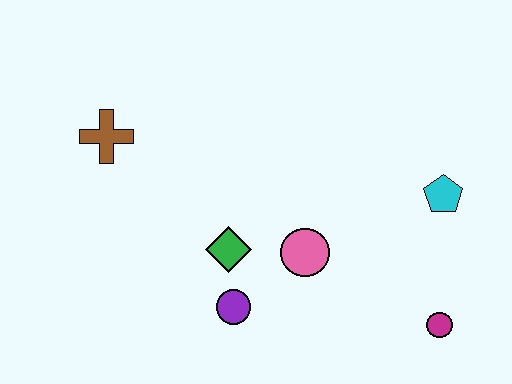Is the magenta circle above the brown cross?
No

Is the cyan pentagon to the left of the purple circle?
No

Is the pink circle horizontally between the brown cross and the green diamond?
No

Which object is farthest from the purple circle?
The cyan pentagon is farthest from the purple circle.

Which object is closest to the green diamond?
The purple circle is closest to the green diamond.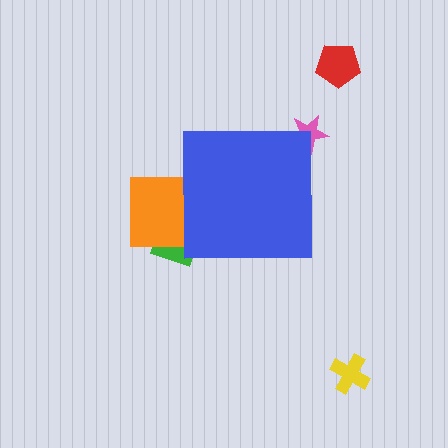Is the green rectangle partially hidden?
Yes, the green rectangle is partially hidden behind the blue square.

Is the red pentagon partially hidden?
No, the red pentagon is fully visible.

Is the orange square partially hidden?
Yes, the orange square is partially hidden behind the blue square.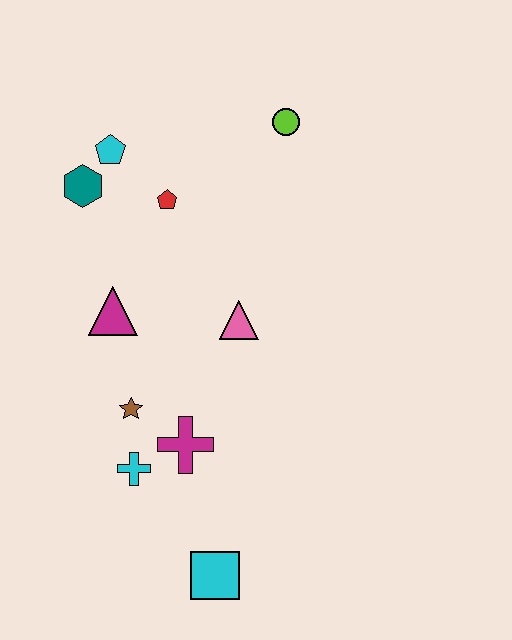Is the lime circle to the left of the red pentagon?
No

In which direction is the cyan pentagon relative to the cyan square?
The cyan pentagon is above the cyan square.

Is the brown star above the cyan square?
Yes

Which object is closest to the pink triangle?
The magenta triangle is closest to the pink triangle.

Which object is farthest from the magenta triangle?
The cyan square is farthest from the magenta triangle.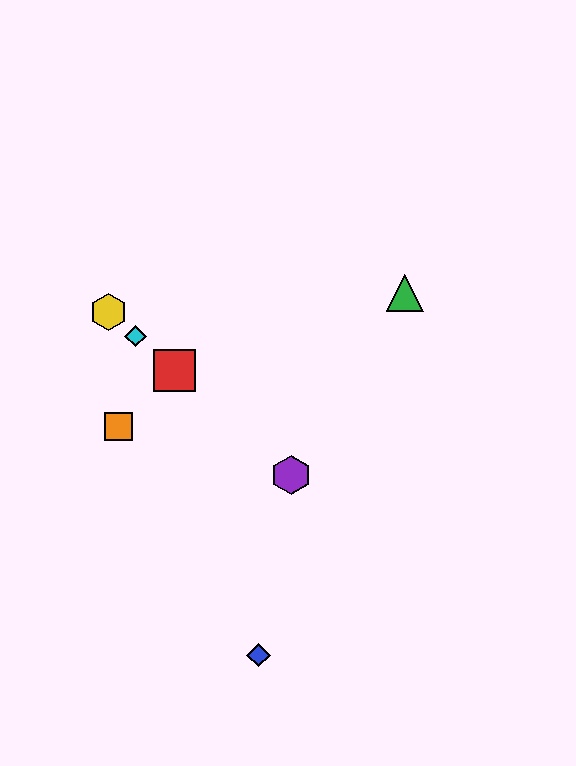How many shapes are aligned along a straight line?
4 shapes (the red square, the yellow hexagon, the purple hexagon, the cyan diamond) are aligned along a straight line.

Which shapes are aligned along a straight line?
The red square, the yellow hexagon, the purple hexagon, the cyan diamond are aligned along a straight line.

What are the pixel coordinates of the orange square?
The orange square is at (118, 426).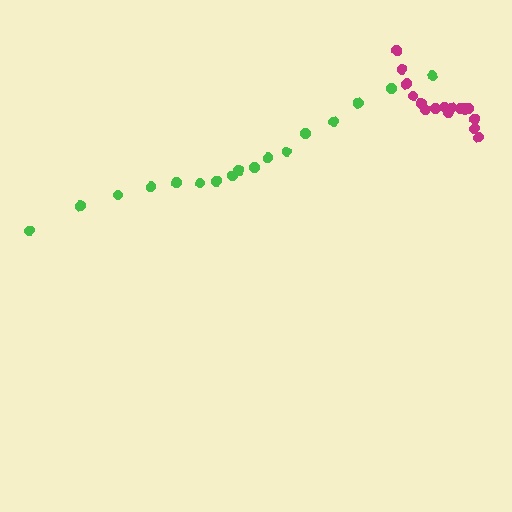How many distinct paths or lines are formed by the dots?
There are 2 distinct paths.